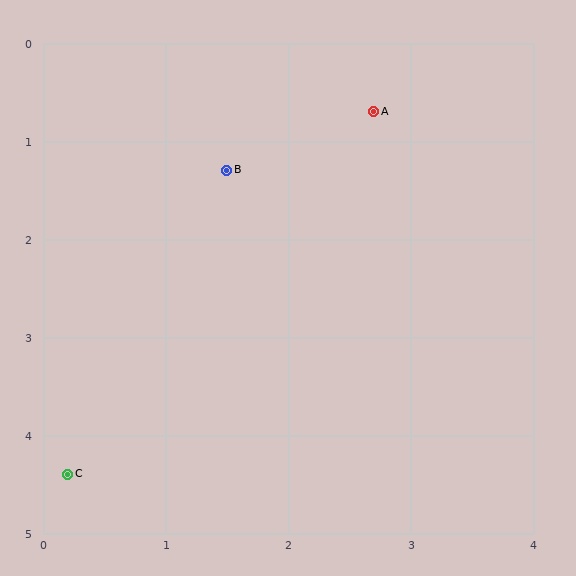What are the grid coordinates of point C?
Point C is at approximately (0.2, 4.4).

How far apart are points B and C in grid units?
Points B and C are about 3.4 grid units apart.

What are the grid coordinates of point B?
Point B is at approximately (1.5, 1.3).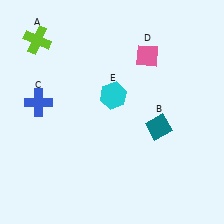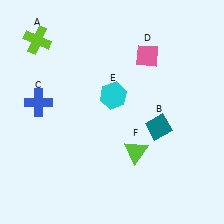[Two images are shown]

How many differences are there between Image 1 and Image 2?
There is 1 difference between the two images.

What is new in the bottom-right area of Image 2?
A lime triangle (F) was added in the bottom-right area of Image 2.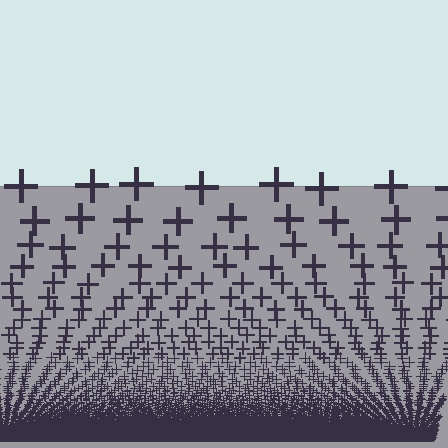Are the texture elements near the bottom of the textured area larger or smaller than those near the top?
Smaller. The gradient is inverted — elements near the bottom are smaller and denser.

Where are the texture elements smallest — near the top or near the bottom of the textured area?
Near the bottom.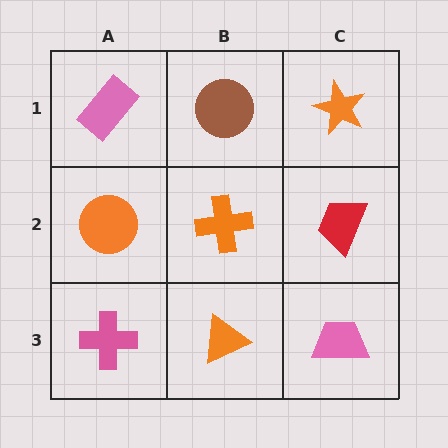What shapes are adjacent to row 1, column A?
An orange circle (row 2, column A), a brown circle (row 1, column B).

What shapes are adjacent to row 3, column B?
An orange cross (row 2, column B), a pink cross (row 3, column A), a pink trapezoid (row 3, column C).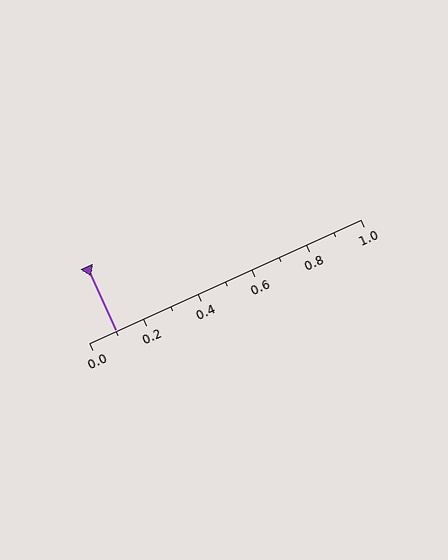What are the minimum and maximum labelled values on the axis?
The axis runs from 0.0 to 1.0.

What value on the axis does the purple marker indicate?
The marker indicates approximately 0.1.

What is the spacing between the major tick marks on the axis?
The major ticks are spaced 0.2 apart.